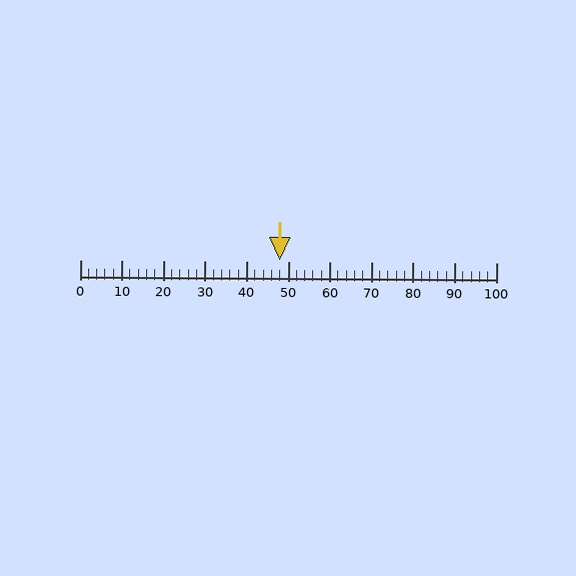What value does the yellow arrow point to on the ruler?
The yellow arrow points to approximately 48.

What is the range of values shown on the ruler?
The ruler shows values from 0 to 100.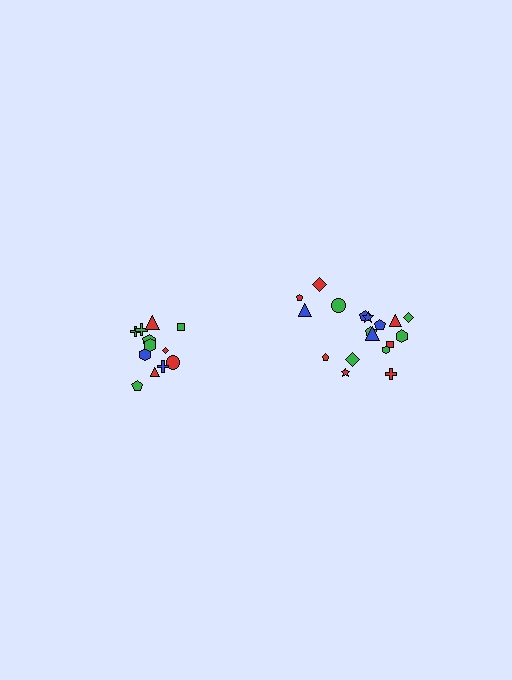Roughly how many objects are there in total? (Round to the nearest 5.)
Roughly 30 objects in total.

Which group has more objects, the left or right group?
The right group.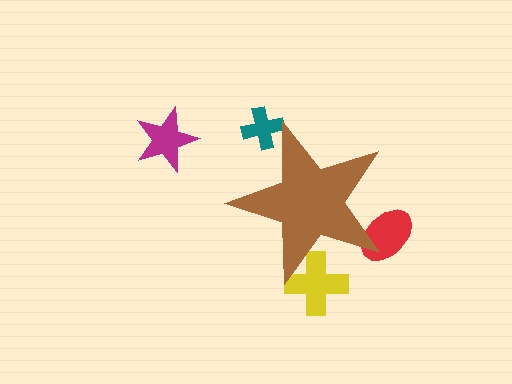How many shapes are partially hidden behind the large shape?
3 shapes are partially hidden.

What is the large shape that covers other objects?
A brown star.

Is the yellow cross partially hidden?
Yes, the yellow cross is partially hidden behind the brown star.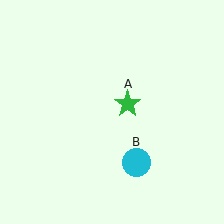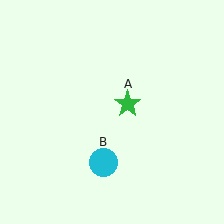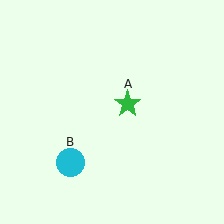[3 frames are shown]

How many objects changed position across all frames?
1 object changed position: cyan circle (object B).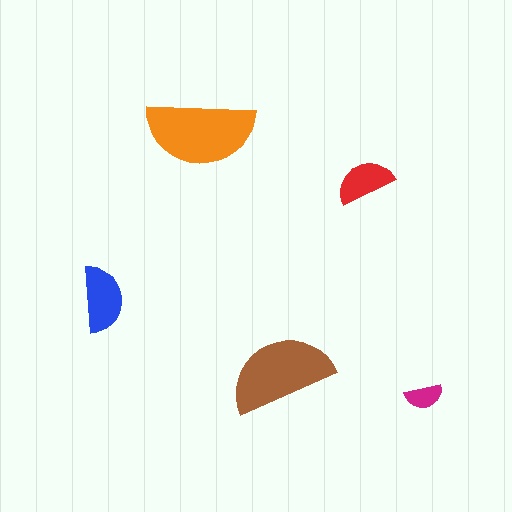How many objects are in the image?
There are 5 objects in the image.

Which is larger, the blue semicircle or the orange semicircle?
The orange one.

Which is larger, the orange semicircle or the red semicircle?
The orange one.